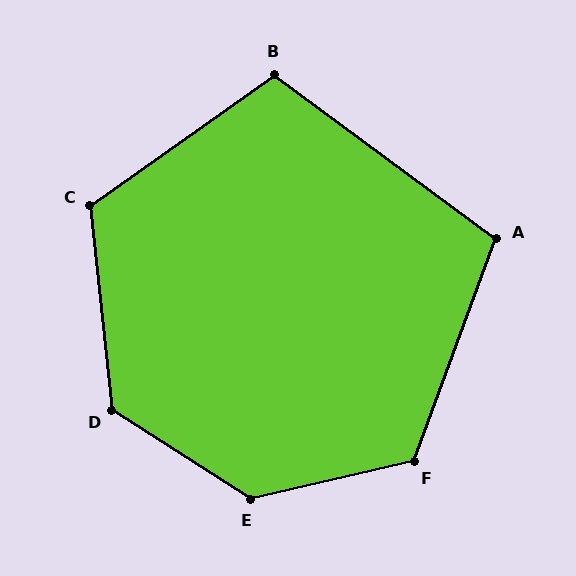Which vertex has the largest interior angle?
E, at approximately 134 degrees.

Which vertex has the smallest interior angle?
A, at approximately 106 degrees.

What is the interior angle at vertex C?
Approximately 119 degrees (obtuse).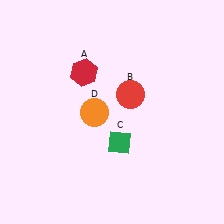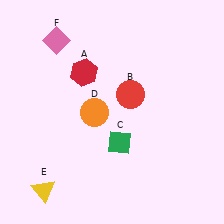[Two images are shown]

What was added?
A yellow triangle (E), a pink diamond (F) were added in Image 2.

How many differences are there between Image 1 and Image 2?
There are 2 differences between the two images.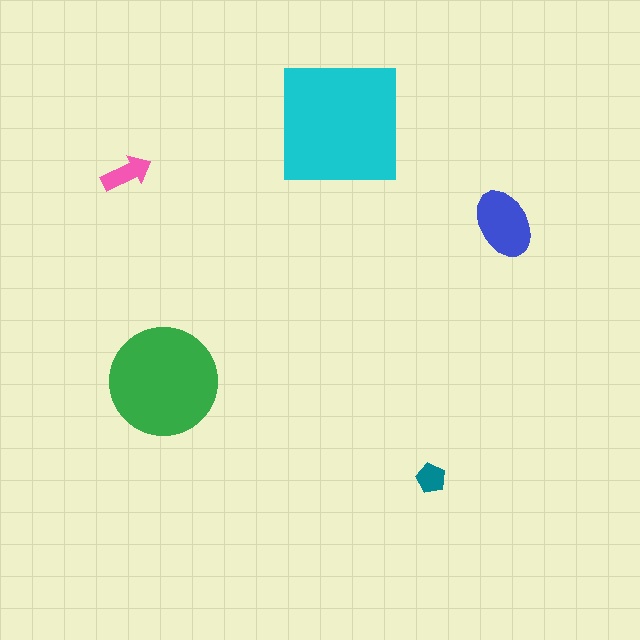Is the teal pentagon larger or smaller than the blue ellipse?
Smaller.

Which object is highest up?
The cyan square is topmost.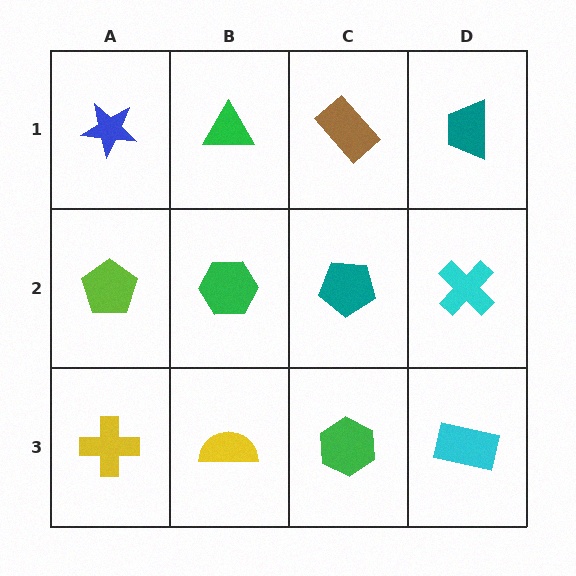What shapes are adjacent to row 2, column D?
A teal trapezoid (row 1, column D), a cyan rectangle (row 3, column D), a teal pentagon (row 2, column C).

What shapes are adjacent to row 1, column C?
A teal pentagon (row 2, column C), a green triangle (row 1, column B), a teal trapezoid (row 1, column D).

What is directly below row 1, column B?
A green hexagon.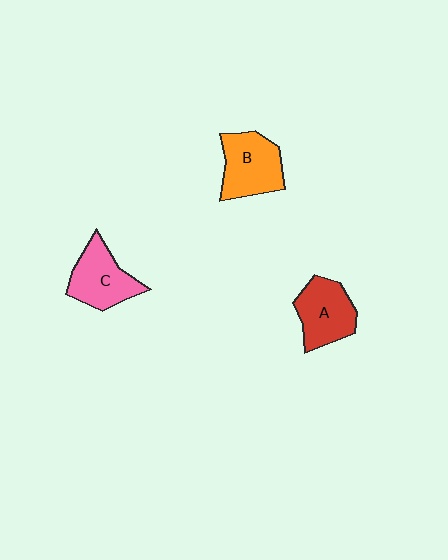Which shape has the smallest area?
Shape C (pink).